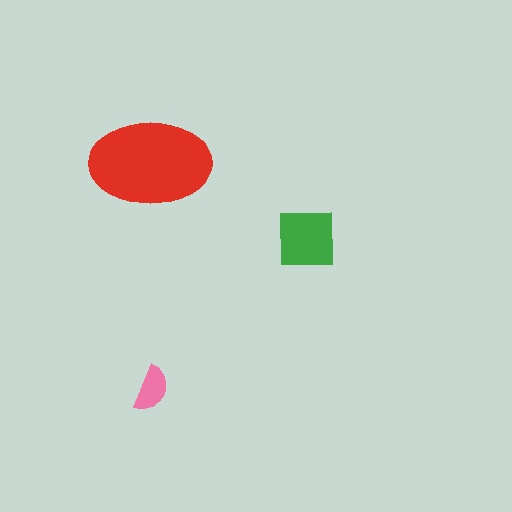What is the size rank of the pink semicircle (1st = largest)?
3rd.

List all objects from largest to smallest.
The red ellipse, the green square, the pink semicircle.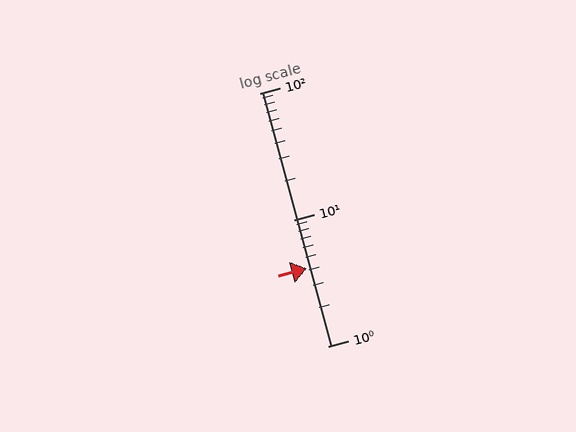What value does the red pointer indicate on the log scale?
The pointer indicates approximately 4.1.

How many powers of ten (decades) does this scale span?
The scale spans 2 decades, from 1 to 100.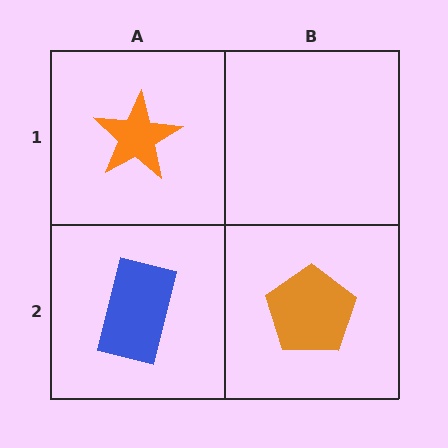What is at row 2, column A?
A blue rectangle.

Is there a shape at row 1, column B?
No, that cell is empty.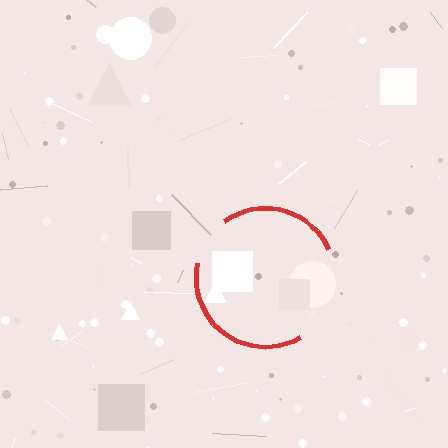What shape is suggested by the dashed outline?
The dashed outline suggests a circle.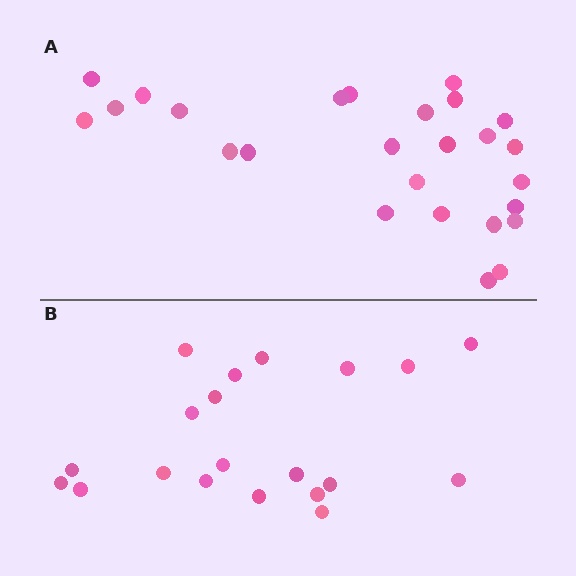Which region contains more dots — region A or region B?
Region A (the top region) has more dots.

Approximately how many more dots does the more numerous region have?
Region A has about 6 more dots than region B.